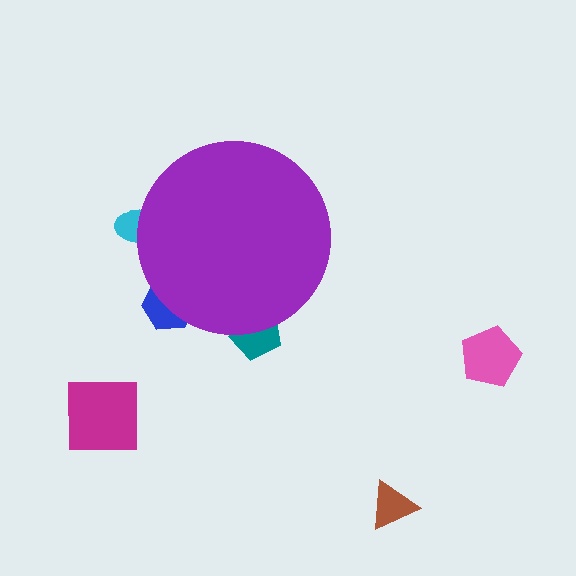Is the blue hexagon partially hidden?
Yes, the blue hexagon is partially hidden behind the purple circle.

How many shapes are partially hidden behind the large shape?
3 shapes are partially hidden.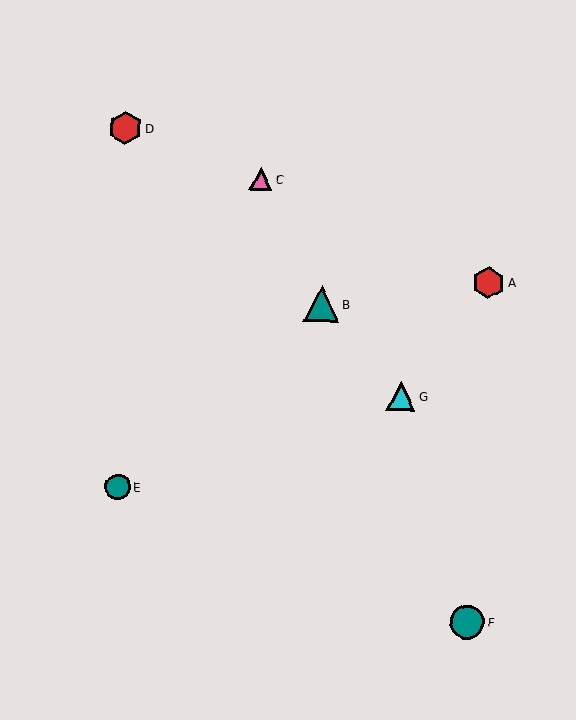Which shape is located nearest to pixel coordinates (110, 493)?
The teal circle (labeled E) at (118, 487) is nearest to that location.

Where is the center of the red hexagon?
The center of the red hexagon is at (489, 282).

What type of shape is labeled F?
Shape F is a teal circle.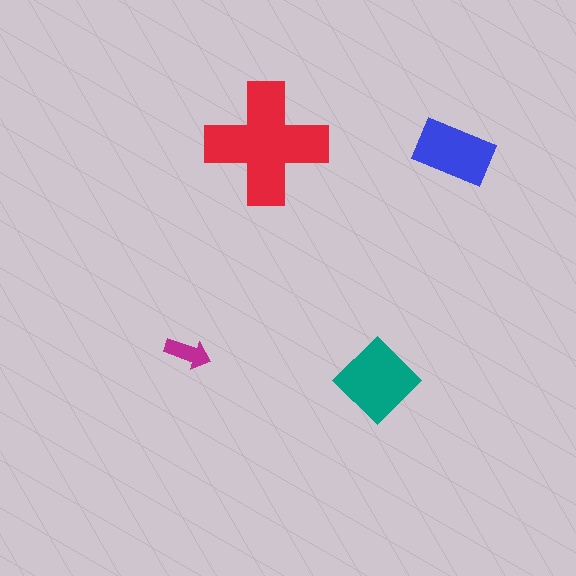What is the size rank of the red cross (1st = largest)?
1st.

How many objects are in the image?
There are 4 objects in the image.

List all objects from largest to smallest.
The red cross, the teal diamond, the blue rectangle, the magenta arrow.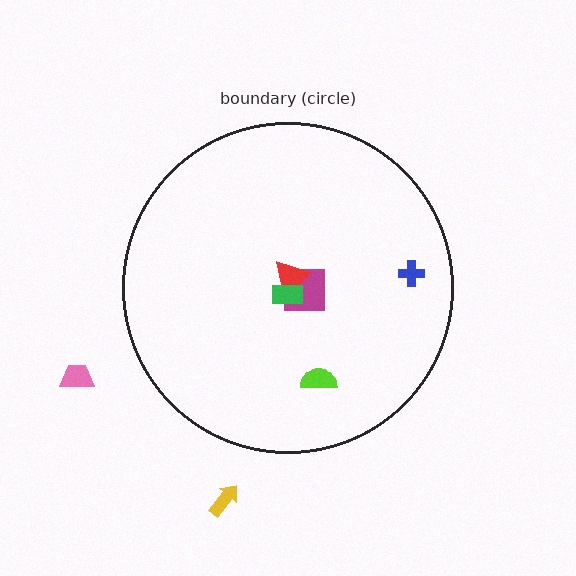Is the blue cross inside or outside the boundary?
Inside.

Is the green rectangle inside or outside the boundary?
Inside.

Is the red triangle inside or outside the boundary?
Inside.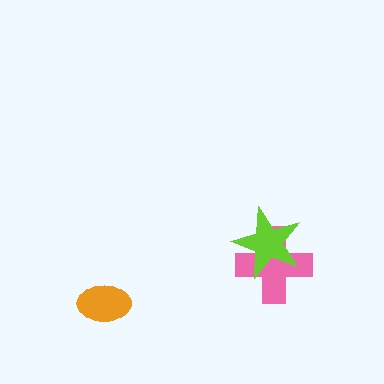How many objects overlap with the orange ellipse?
0 objects overlap with the orange ellipse.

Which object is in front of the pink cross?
The lime star is in front of the pink cross.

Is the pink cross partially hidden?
Yes, it is partially covered by another shape.